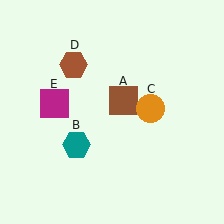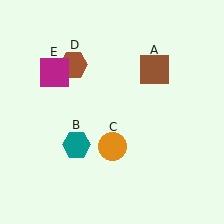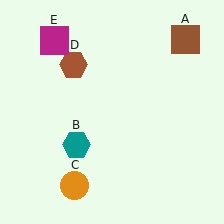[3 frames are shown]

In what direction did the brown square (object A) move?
The brown square (object A) moved up and to the right.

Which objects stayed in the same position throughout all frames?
Teal hexagon (object B) and brown hexagon (object D) remained stationary.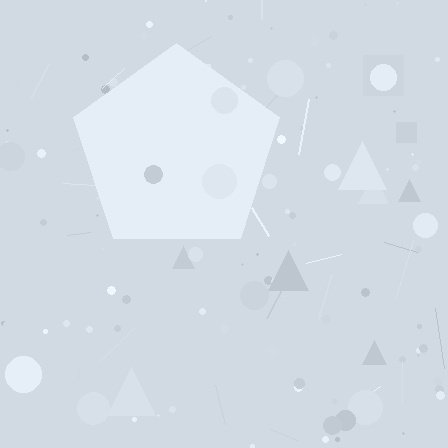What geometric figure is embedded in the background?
A pentagon is embedded in the background.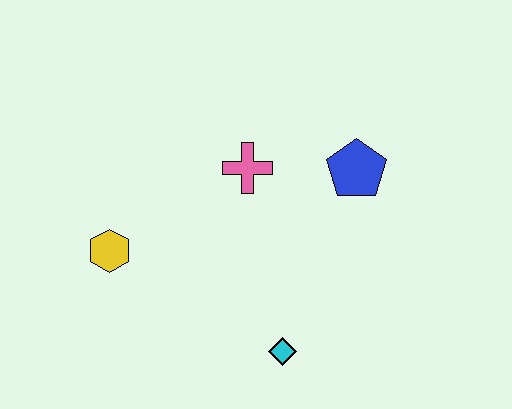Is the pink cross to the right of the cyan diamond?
No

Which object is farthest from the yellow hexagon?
The blue pentagon is farthest from the yellow hexagon.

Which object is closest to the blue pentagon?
The pink cross is closest to the blue pentagon.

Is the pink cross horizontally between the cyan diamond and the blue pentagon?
No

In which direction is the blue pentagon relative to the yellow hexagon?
The blue pentagon is to the right of the yellow hexagon.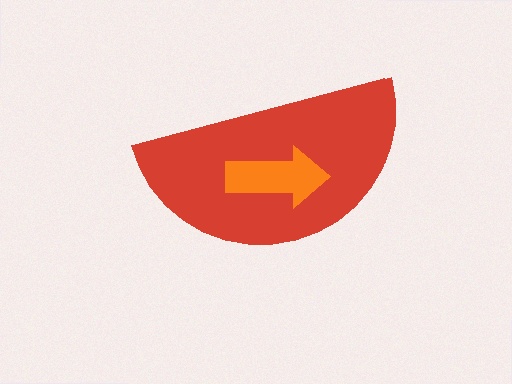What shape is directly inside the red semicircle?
The orange arrow.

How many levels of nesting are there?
2.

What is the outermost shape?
The red semicircle.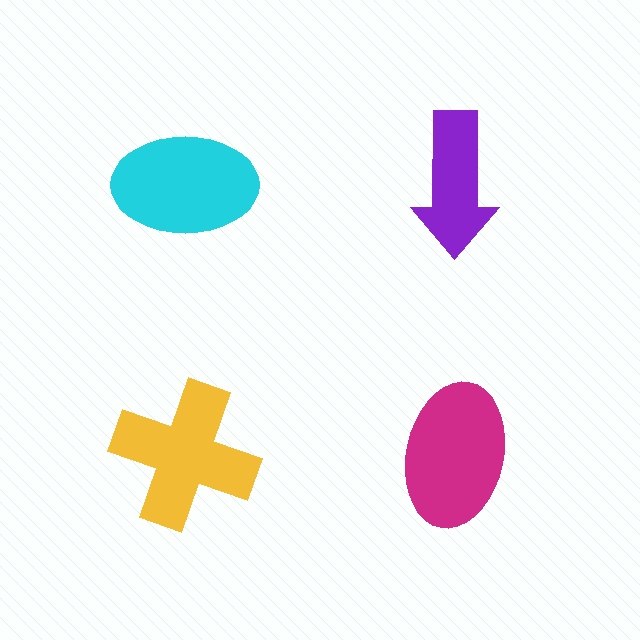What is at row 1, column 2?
A purple arrow.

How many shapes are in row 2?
2 shapes.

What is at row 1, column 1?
A cyan ellipse.